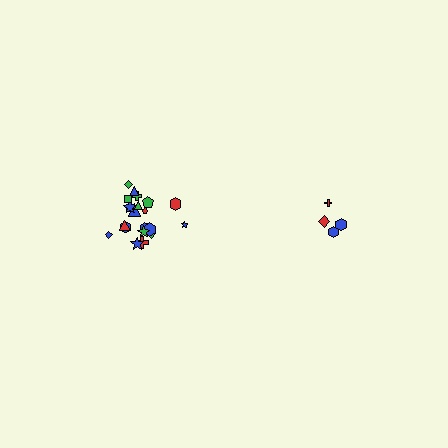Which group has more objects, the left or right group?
The left group.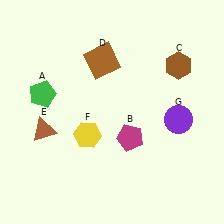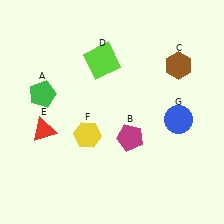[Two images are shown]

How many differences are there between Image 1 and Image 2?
There are 3 differences between the two images.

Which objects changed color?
D changed from brown to lime. E changed from brown to red. G changed from purple to blue.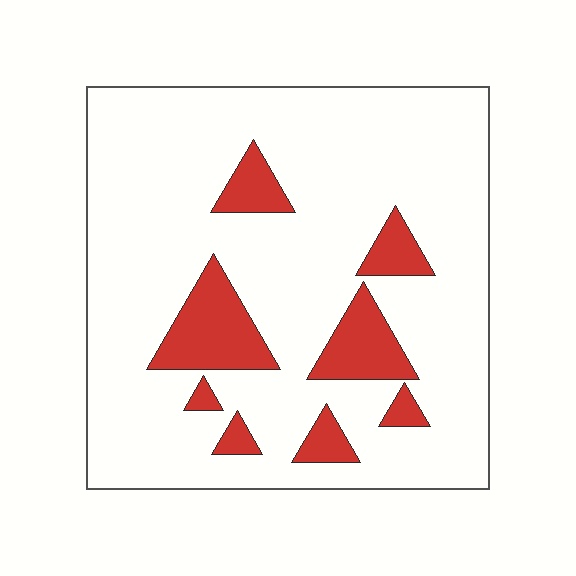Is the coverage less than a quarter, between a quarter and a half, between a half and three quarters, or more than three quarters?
Less than a quarter.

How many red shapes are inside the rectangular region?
8.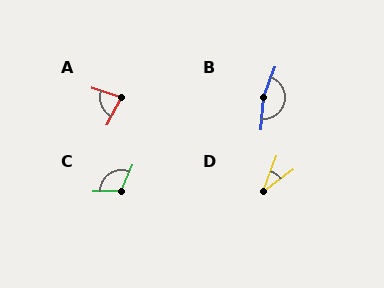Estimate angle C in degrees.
Approximately 115 degrees.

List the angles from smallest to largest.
D (34°), A (81°), C (115°), B (164°).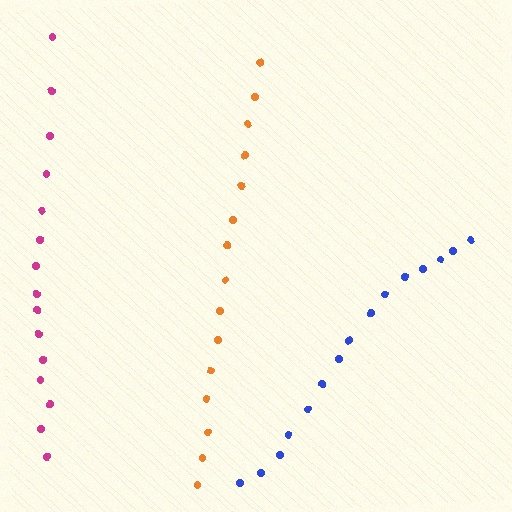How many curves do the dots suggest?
There are 3 distinct paths.